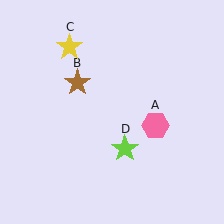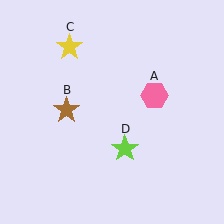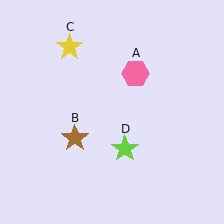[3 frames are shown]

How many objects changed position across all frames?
2 objects changed position: pink hexagon (object A), brown star (object B).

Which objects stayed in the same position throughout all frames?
Yellow star (object C) and lime star (object D) remained stationary.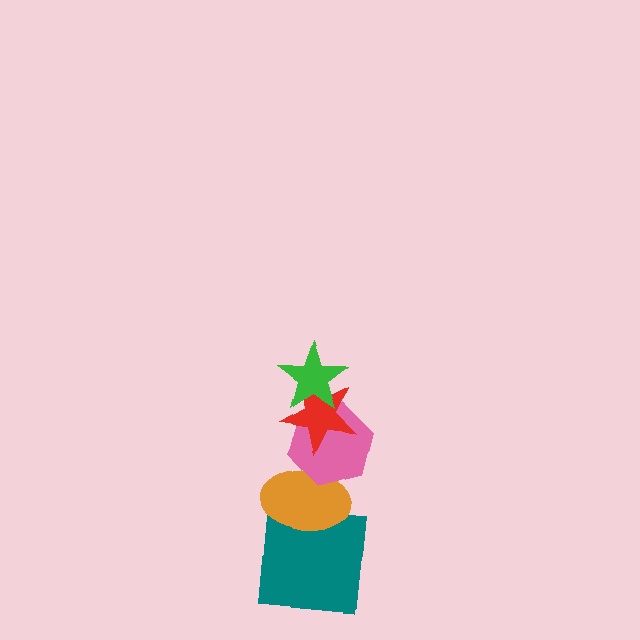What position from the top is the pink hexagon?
The pink hexagon is 3rd from the top.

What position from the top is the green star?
The green star is 1st from the top.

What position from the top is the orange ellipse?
The orange ellipse is 4th from the top.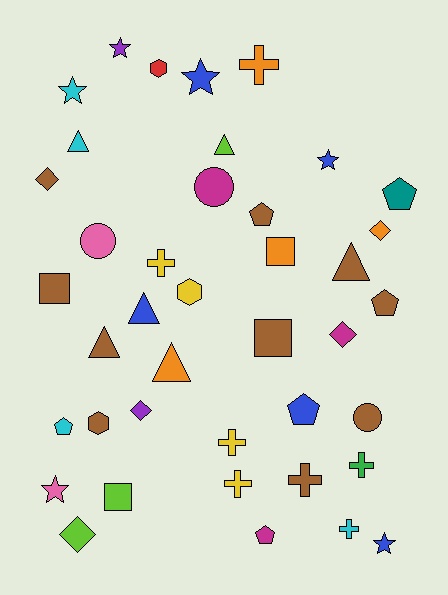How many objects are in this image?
There are 40 objects.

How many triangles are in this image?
There are 6 triangles.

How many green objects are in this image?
There is 1 green object.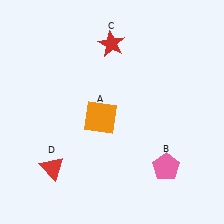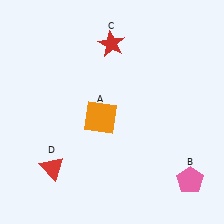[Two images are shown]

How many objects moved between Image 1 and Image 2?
1 object moved between the two images.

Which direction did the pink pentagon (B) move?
The pink pentagon (B) moved right.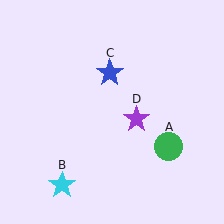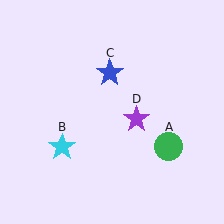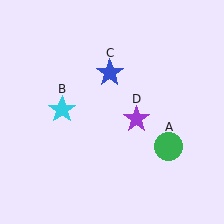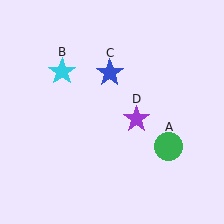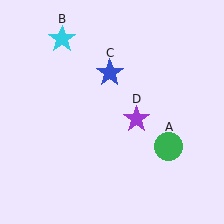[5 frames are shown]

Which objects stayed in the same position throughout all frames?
Green circle (object A) and blue star (object C) and purple star (object D) remained stationary.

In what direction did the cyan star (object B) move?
The cyan star (object B) moved up.